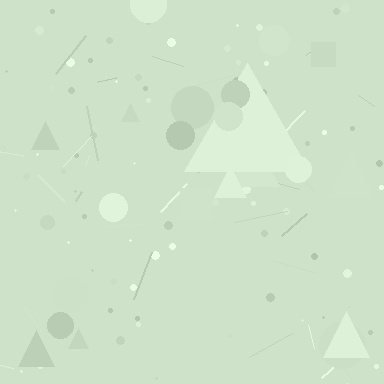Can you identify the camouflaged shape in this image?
The camouflaged shape is a triangle.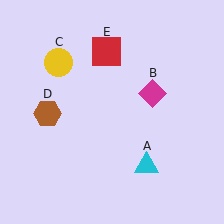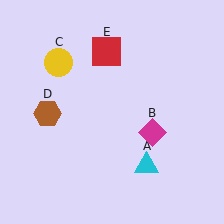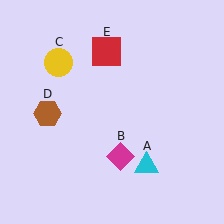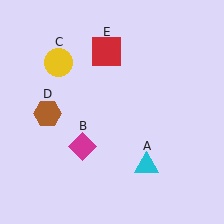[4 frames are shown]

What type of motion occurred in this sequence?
The magenta diamond (object B) rotated clockwise around the center of the scene.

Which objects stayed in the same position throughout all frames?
Cyan triangle (object A) and yellow circle (object C) and brown hexagon (object D) and red square (object E) remained stationary.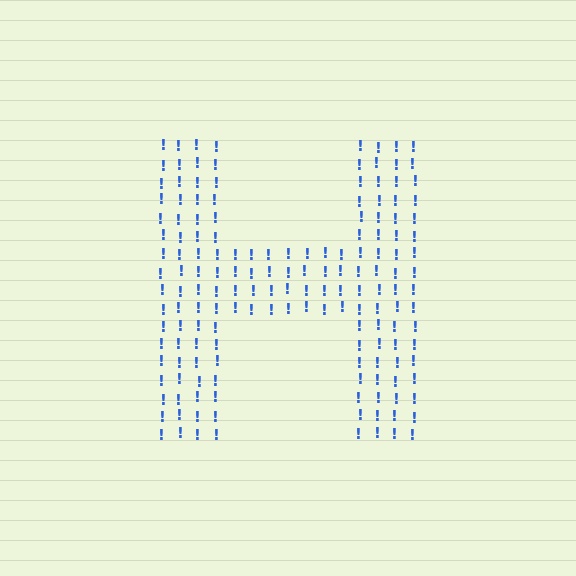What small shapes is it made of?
It is made of small exclamation marks.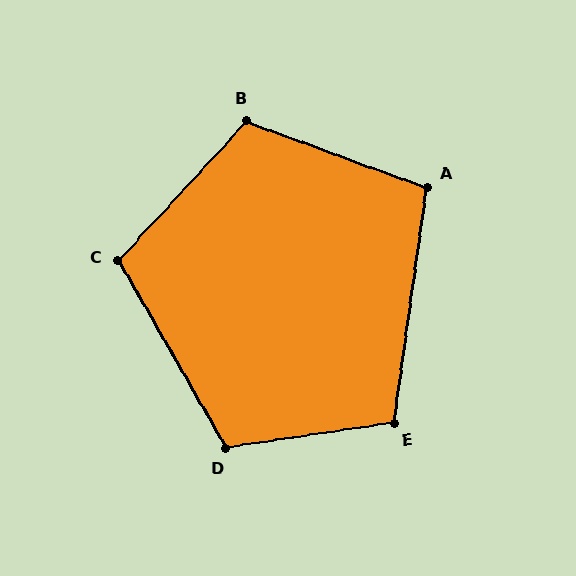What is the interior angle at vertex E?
Approximately 106 degrees (obtuse).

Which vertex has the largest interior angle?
B, at approximately 113 degrees.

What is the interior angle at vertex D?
Approximately 111 degrees (obtuse).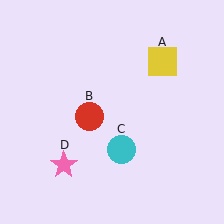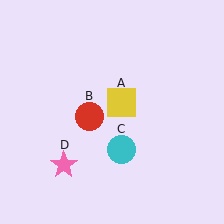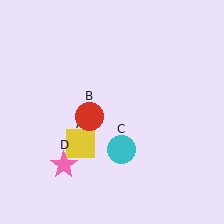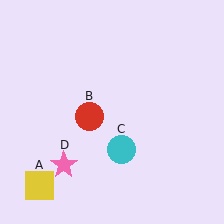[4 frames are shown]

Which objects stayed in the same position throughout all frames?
Red circle (object B) and cyan circle (object C) and pink star (object D) remained stationary.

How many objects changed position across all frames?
1 object changed position: yellow square (object A).